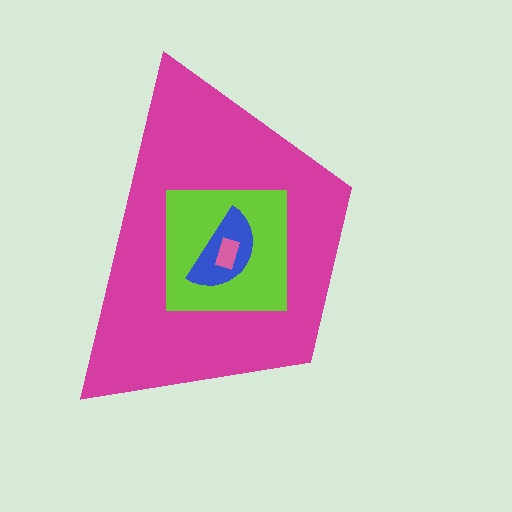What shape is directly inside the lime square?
The blue semicircle.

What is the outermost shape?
The magenta trapezoid.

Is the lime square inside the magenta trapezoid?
Yes.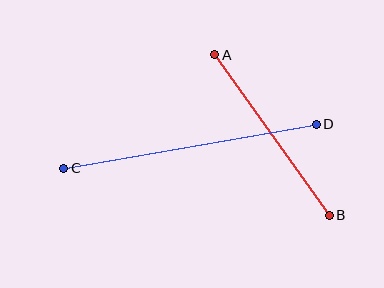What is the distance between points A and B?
The distance is approximately 197 pixels.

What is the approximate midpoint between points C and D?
The midpoint is at approximately (190, 146) pixels.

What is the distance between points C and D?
The distance is approximately 256 pixels.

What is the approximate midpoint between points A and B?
The midpoint is at approximately (272, 135) pixels.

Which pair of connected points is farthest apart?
Points C and D are farthest apart.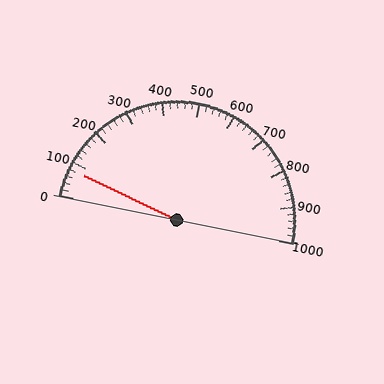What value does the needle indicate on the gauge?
The needle indicates approximately 80.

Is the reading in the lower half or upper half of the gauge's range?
The reading is in the lower half of the range (0 to 1000).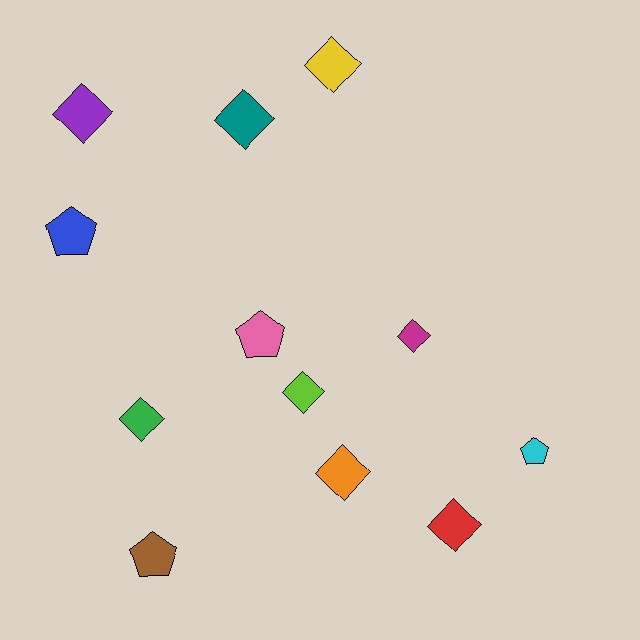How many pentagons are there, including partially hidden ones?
There are 4 pentagons.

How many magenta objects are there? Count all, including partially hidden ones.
There is 1 magenta object.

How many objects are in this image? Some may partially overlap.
There are 12 objects.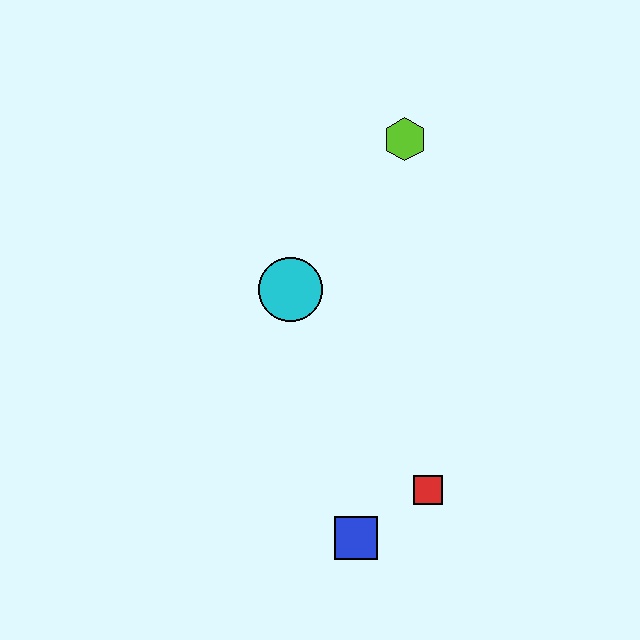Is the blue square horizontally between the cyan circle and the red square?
Yes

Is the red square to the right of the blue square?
Yes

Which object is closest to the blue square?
The red square is closest to the blue square.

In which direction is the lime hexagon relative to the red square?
The lime hexagon is above the red square.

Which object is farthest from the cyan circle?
The blue square is farthest from the cyan circle.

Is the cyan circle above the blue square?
Yes